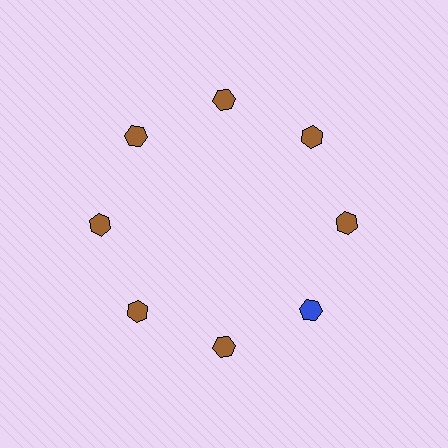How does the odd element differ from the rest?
It has a different color: blue instead of brown.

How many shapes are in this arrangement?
There are 8 shapes arranged in a ring pattern.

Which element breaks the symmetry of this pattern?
The blue hexagon at roughly the 4 o'clock position breaks the symmetry. All other shapes are brown hexagons.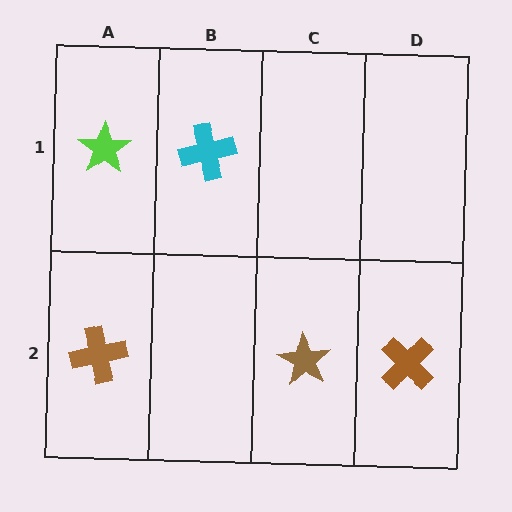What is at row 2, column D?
A brown cross.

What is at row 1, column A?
A lime star.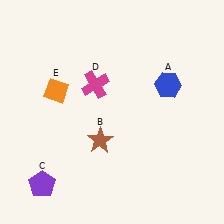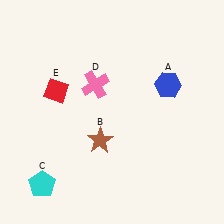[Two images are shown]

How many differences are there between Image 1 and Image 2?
There are 3 differences between the two images.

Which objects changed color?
C changed from purple to cyan. D changed from magenta to pink. E changed from orange to red.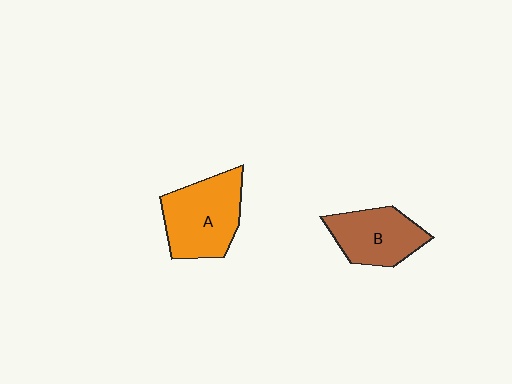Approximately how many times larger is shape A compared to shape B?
Approximately 1.3 times.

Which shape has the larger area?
Shape A (orange).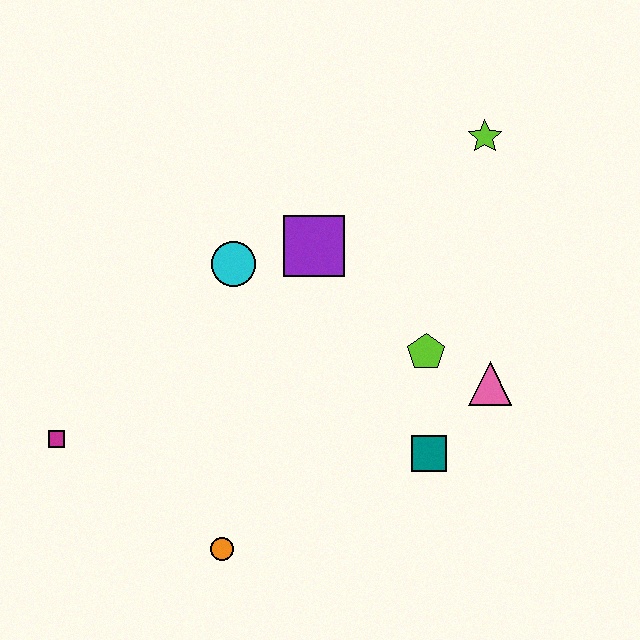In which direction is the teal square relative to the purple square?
The teal square is below the purple square.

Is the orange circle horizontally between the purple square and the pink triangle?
No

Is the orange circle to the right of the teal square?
No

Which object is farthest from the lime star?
The magenta square is farthest from the lime star.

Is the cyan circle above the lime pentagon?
Yes